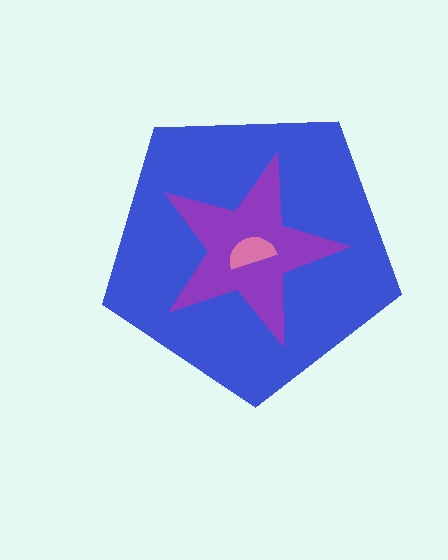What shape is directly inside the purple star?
The pink semicircle.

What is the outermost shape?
The blue pentagon.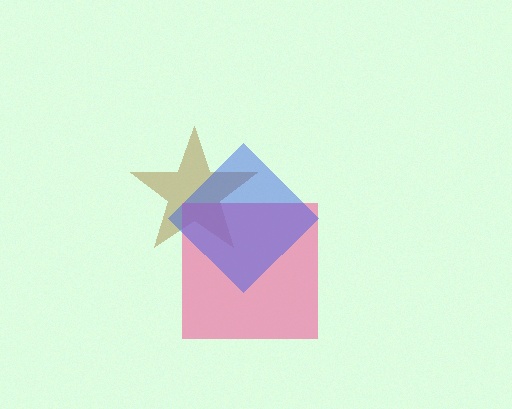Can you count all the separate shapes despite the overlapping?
Yes, there are 3 separate shapes.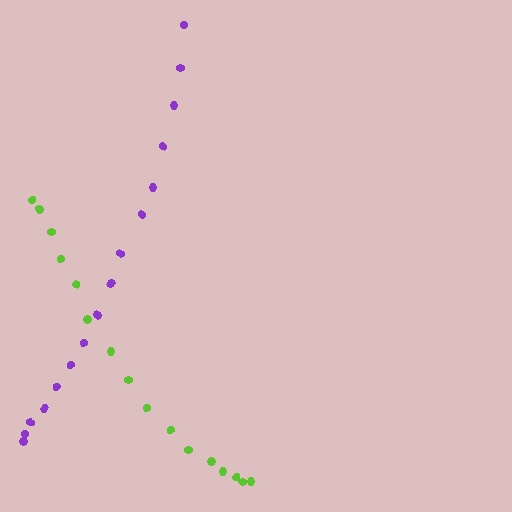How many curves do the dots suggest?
There are 2 distinct paths.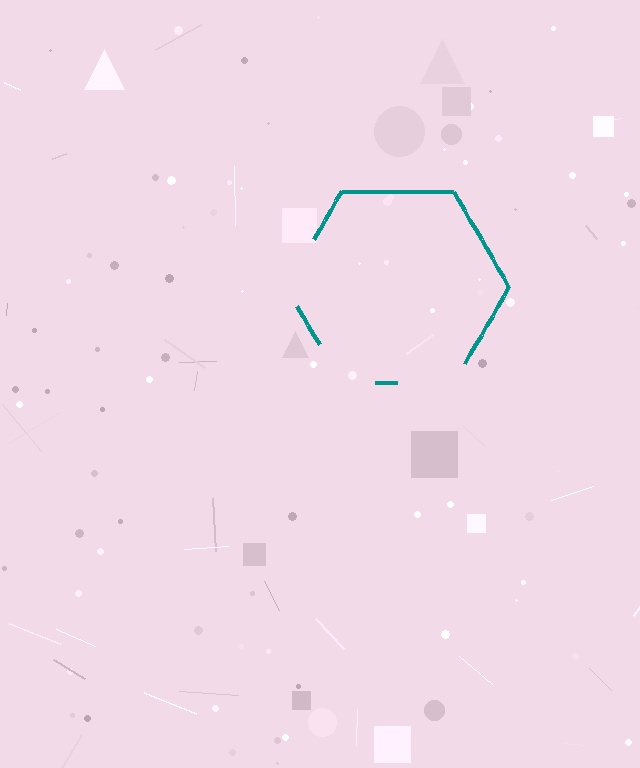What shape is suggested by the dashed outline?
The dashed outline suggests a hexagon.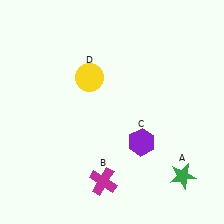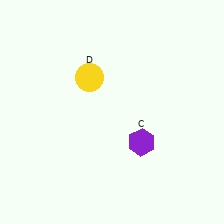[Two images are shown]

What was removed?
The magenta cross (B), the green star (A) were removed in Image 2.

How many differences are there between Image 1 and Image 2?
There are 2 differences between the two images.